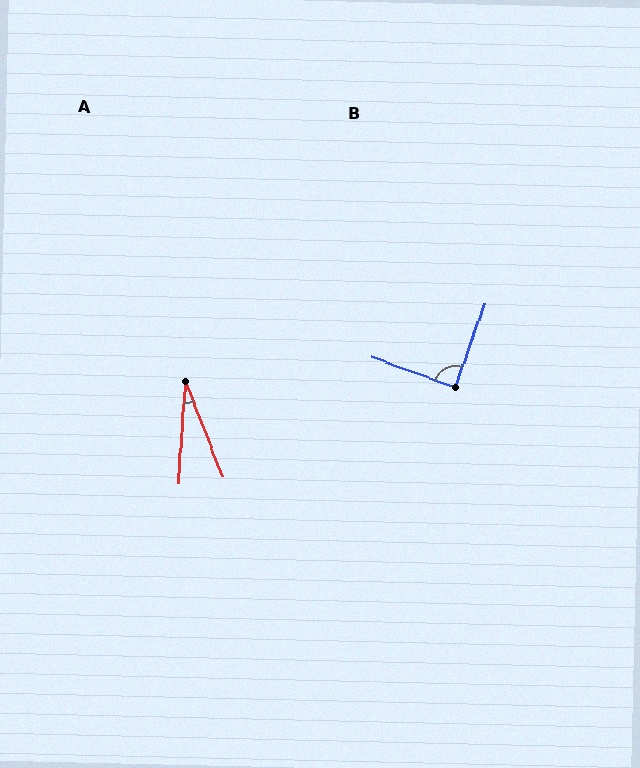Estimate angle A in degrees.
Approximately 25 degrees.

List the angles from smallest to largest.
A (25°), B (90°).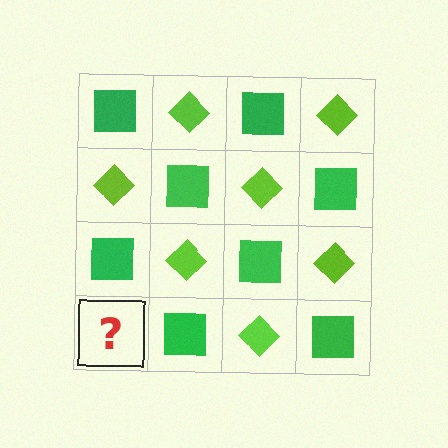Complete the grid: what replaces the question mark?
The question mark should be replaced with a lime diamond.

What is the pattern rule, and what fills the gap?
The rule is that it alternates green square and lime diamond in a checkerboard pattern. The gap should be filled with a lime diamond.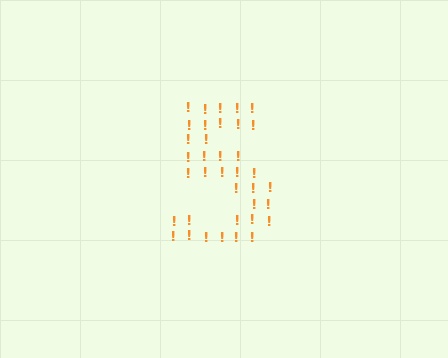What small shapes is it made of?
It is made of small exclamation marks.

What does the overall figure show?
The overall figure shows the digit 5.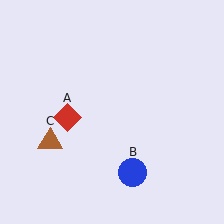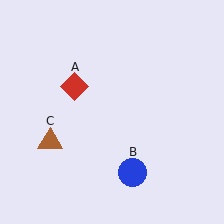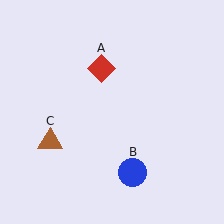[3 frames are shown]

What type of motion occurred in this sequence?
The red diamond (object A) rotated clockwise around the center of the scene.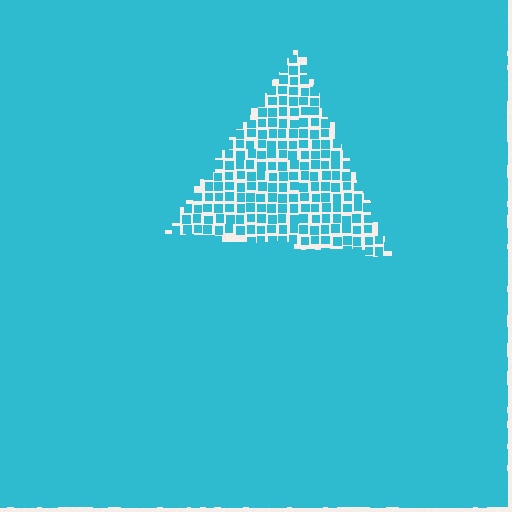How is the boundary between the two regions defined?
The boundary is defined by a change in element density (approximately 2.2x ratio). All elements are the same color, size, and shape.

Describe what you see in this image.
The image contains small cyan elements arranged at two different densities. A triangle-shaped region is visible where the elements are less densely packed than the surrounding area.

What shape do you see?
I see a triangle.